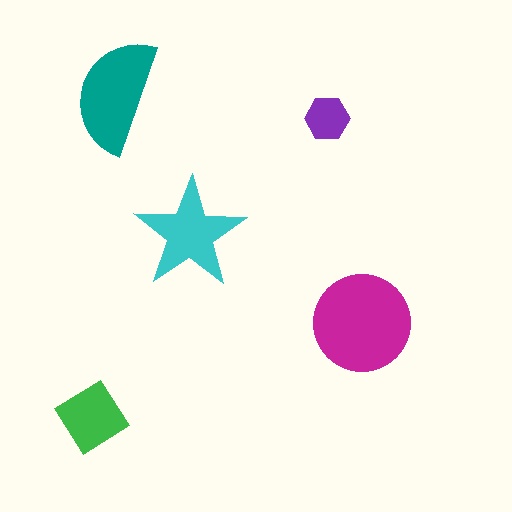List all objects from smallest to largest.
The purple hexagon, the green diamond, the cyan star, the teal semicircle, the magenta circle.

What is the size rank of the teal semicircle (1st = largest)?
2nd.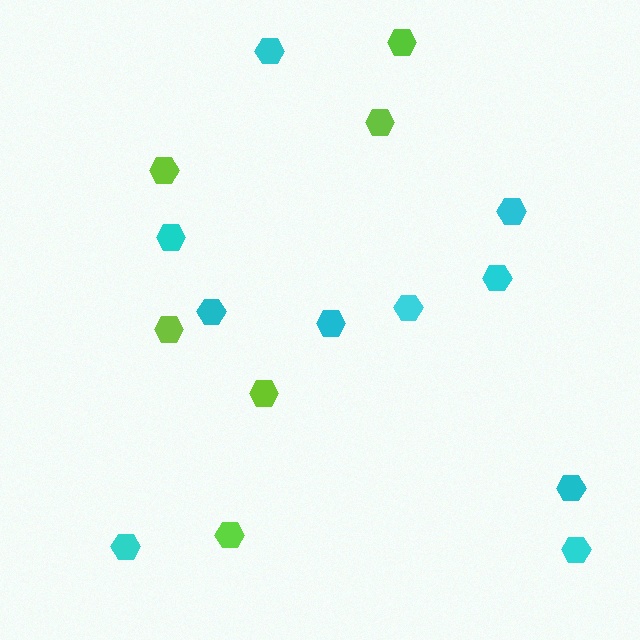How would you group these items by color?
There are 2 groups: one group of lime hexagons (6) and one group of cyan hexagons (10).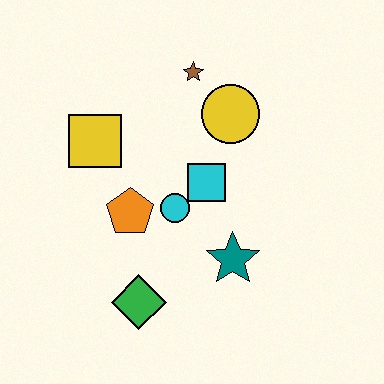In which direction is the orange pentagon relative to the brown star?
The orange pentagon is below the brown star.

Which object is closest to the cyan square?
The cyan circle is closest to the cyan square.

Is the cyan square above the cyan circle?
Yes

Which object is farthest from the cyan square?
The green diamond is farthest from the cyan square.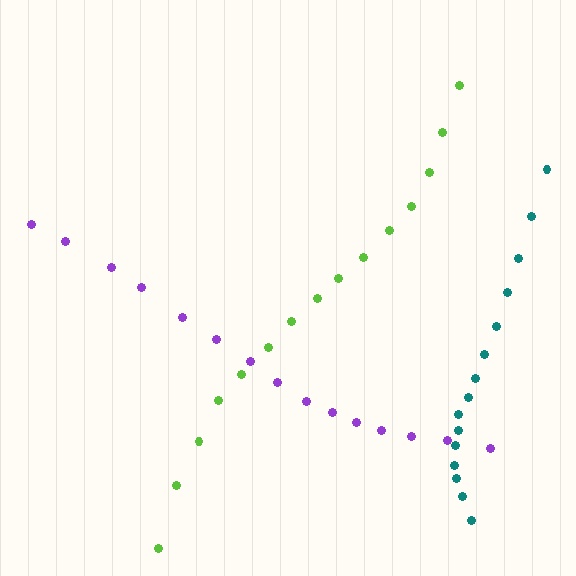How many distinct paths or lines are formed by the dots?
There are 3 distinct paths.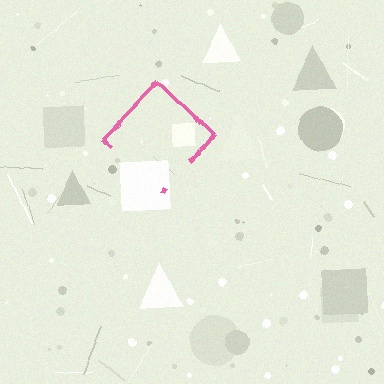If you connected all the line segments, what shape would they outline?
They would outline a diamond.